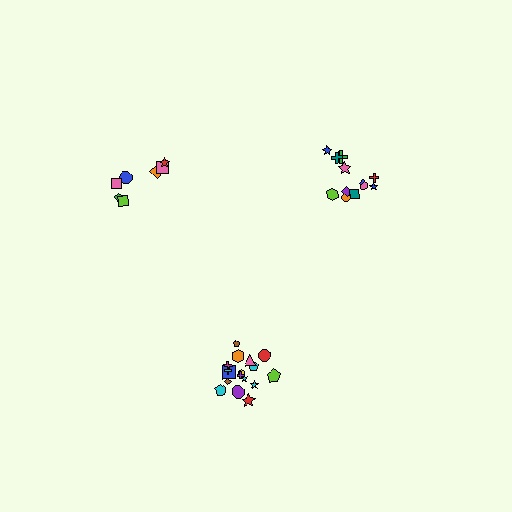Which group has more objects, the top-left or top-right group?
The top-right group.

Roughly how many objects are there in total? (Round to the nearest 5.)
Roughly 35 objects in total.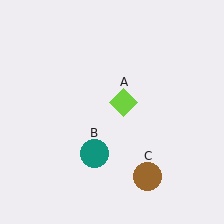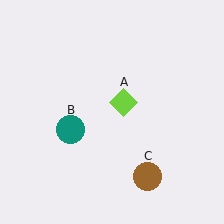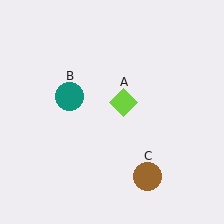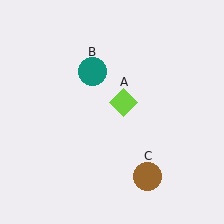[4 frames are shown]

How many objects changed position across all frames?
1 object changed position: teal circle (object B).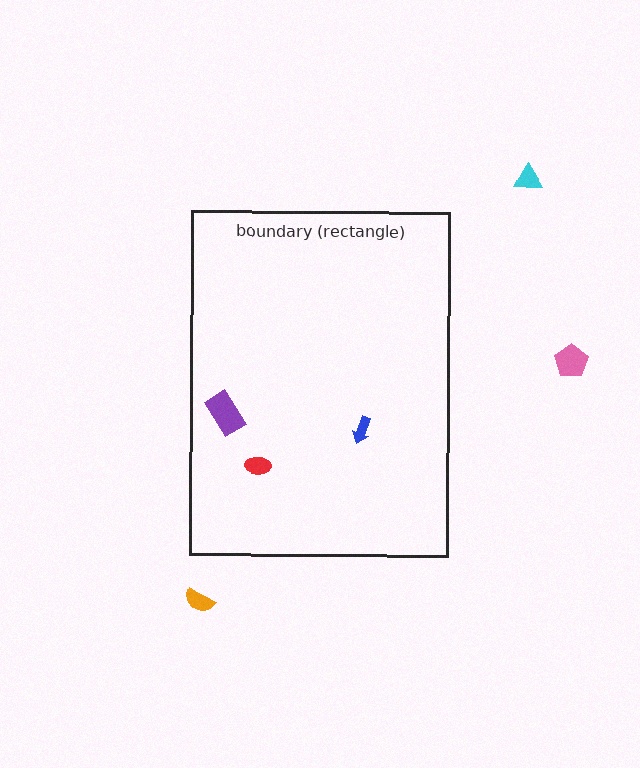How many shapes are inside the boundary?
3 inside, 3 outside.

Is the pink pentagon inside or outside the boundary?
Outside.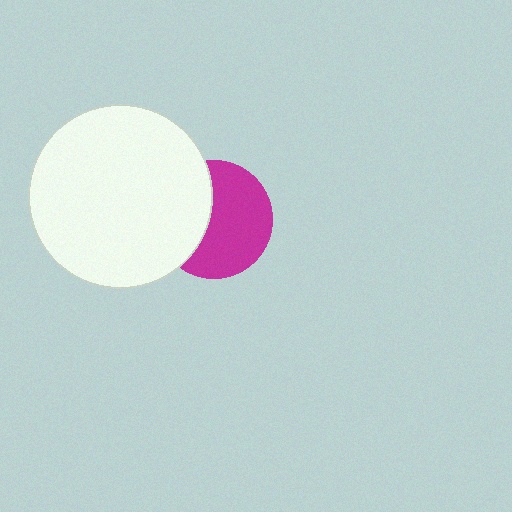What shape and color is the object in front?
The object in front is a white circle.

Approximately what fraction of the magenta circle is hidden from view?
Roughly 39% of the magenta circle is hidden behind the white circle.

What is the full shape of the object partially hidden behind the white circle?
The partially hidden object is a magenta circle.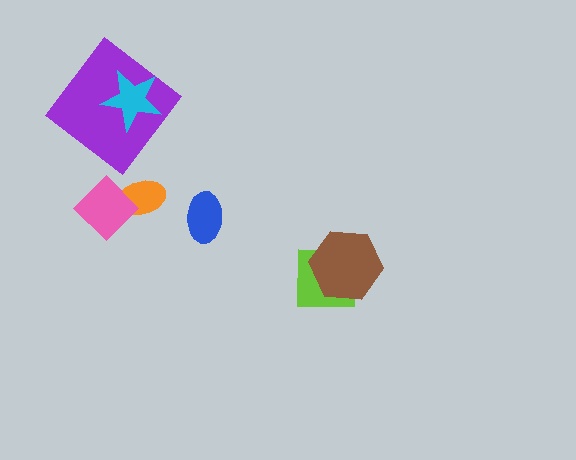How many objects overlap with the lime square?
1 object overlaps with the lime square.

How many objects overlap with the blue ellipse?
0 objects overlap with the blue ellipse.